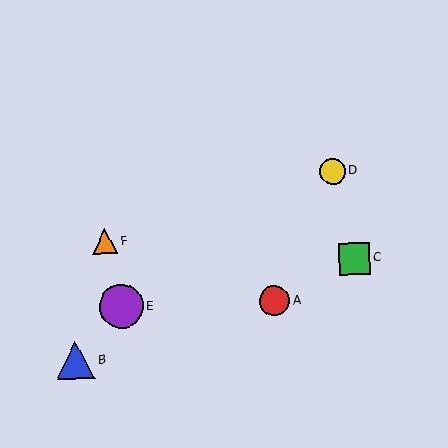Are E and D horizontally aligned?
No, E is at y≈306 and D is at y≈171.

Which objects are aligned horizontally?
Objects A, E are aligned horizontally.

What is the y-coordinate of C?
Object C is at y≈259.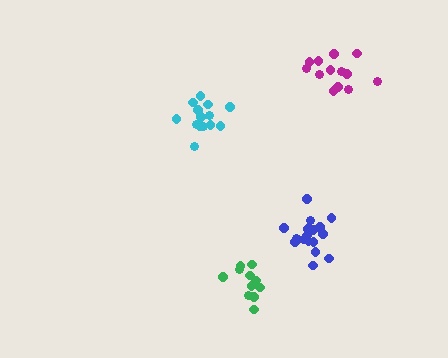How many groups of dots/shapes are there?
There are 4 groups.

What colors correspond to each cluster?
The clusters are colored: magenta, green, cyan, blue.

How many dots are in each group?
Group 1: 14 dots, Group 2: 11 dots, Group 3: 14 dots, Group 4: 17 dots (56 total).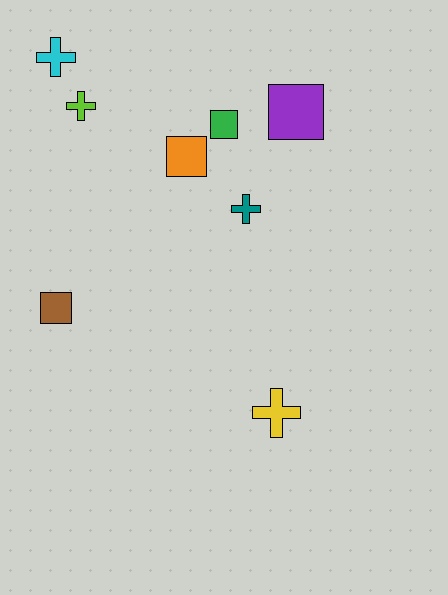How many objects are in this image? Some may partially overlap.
There are 8 objects.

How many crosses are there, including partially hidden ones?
There are 4 crosses.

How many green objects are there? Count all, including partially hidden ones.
There is 1 green object.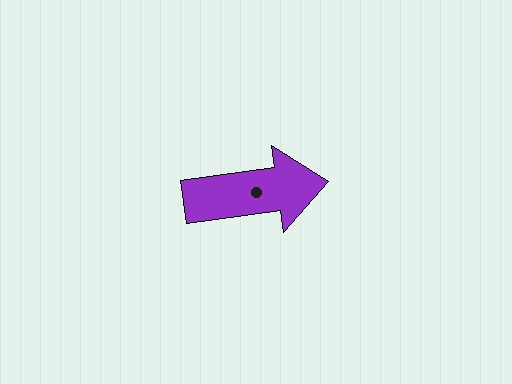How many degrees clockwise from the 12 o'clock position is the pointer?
Approximately 82 degrees.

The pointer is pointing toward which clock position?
Roughly 3 o'clock.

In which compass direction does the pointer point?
East.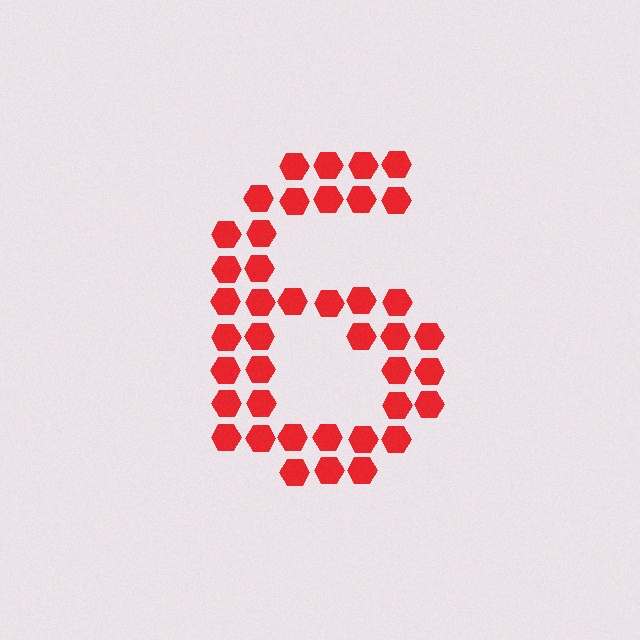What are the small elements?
The small elements are hexagons.